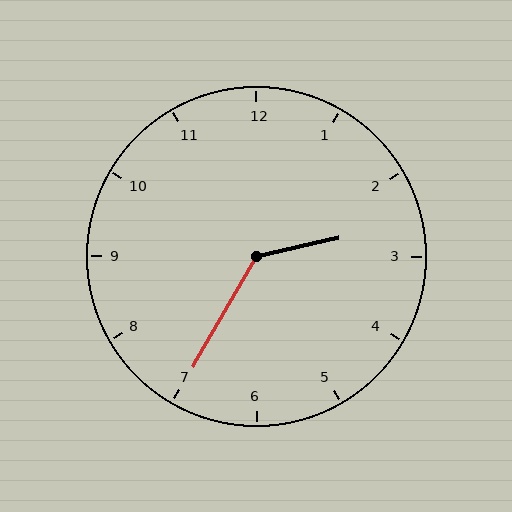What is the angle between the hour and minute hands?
Approximately 132 degrees.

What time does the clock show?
2:35.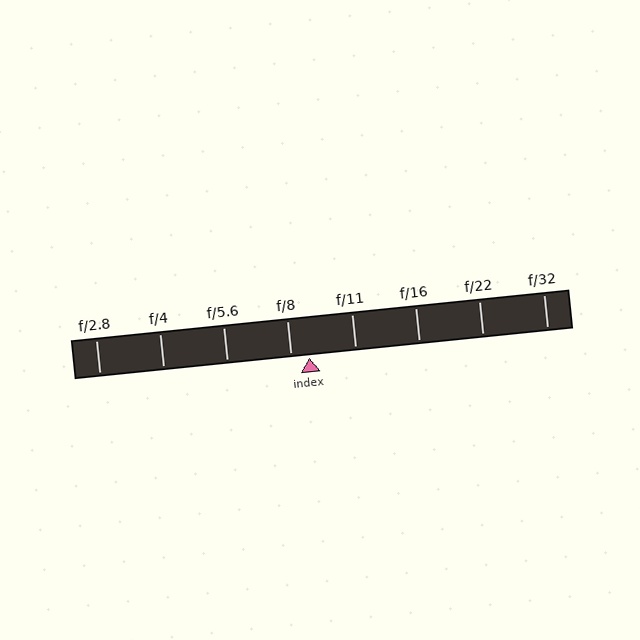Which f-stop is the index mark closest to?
The index mark is closest to f/8.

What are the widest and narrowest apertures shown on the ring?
The widest aperture shown is f/2.8 and the narrowest is f/32.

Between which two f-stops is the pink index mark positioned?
The index mark is between f/8 and f/11.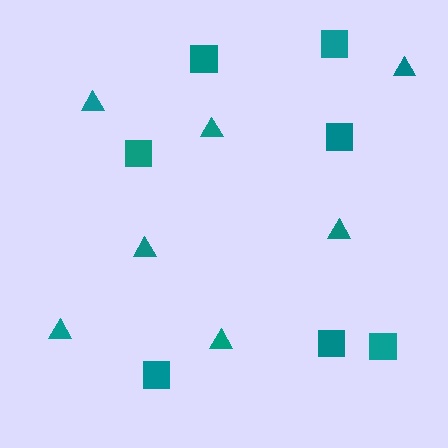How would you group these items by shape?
There are 2 groups: one group of triangles (7) and one group of squares (7).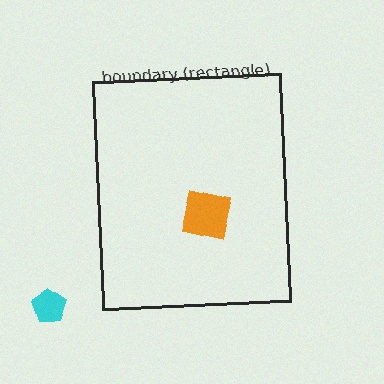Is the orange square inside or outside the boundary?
Inside.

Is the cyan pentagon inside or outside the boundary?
Outside.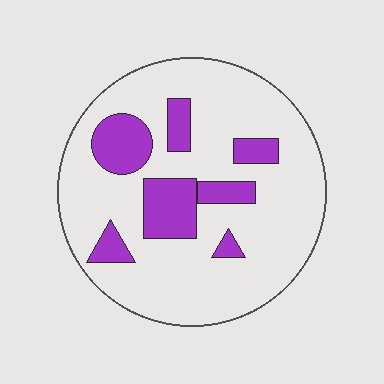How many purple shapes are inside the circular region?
7.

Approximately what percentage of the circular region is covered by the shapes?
Approximately 20%.